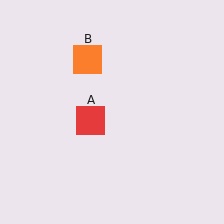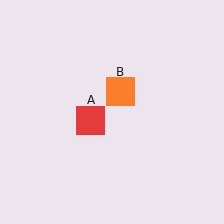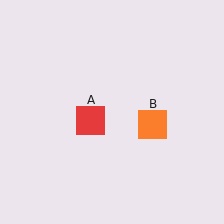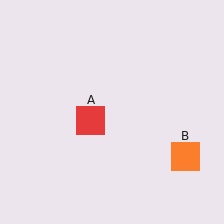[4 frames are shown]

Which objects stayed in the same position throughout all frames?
Red square (object A) remained stationary.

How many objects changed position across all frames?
1 object changed position: orange square (object B).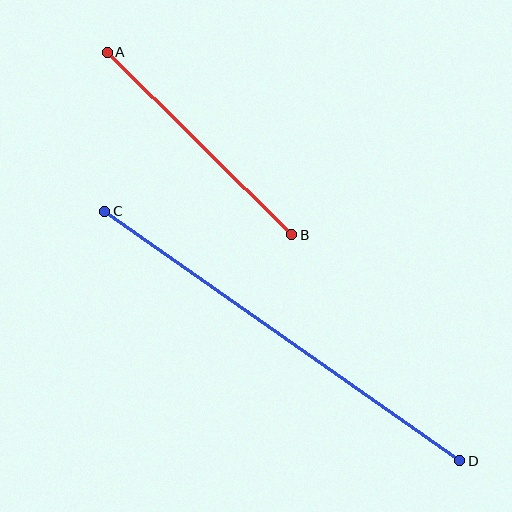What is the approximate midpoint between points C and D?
The midpoint is at approximately (282, 336) pixels.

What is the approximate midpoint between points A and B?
The midpoint is at approximately (200, 144) pixels.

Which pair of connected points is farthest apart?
Points C and D are farthest apart.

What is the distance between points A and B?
The distance is approximately 259 pixels.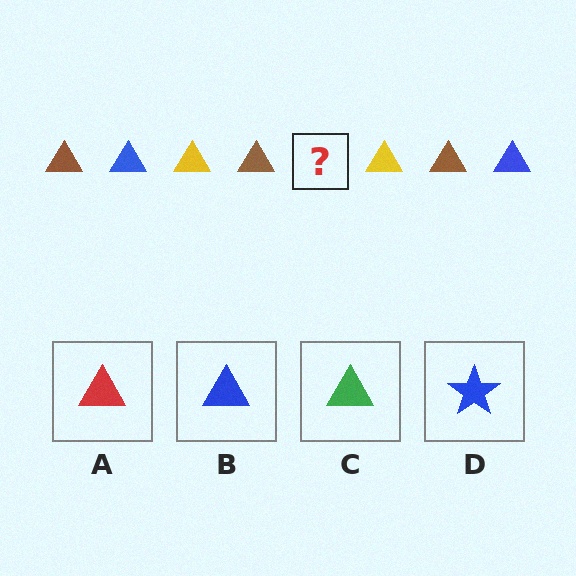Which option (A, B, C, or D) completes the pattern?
B.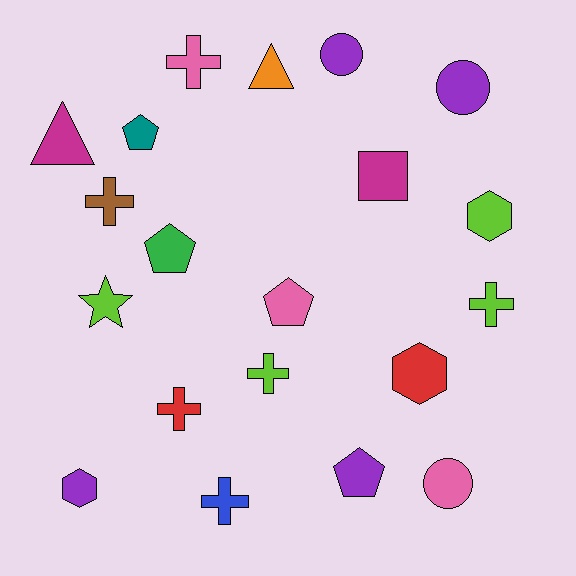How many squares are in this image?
There is 1 square.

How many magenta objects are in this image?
There are 2 magenta objects.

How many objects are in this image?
There are 20 objects.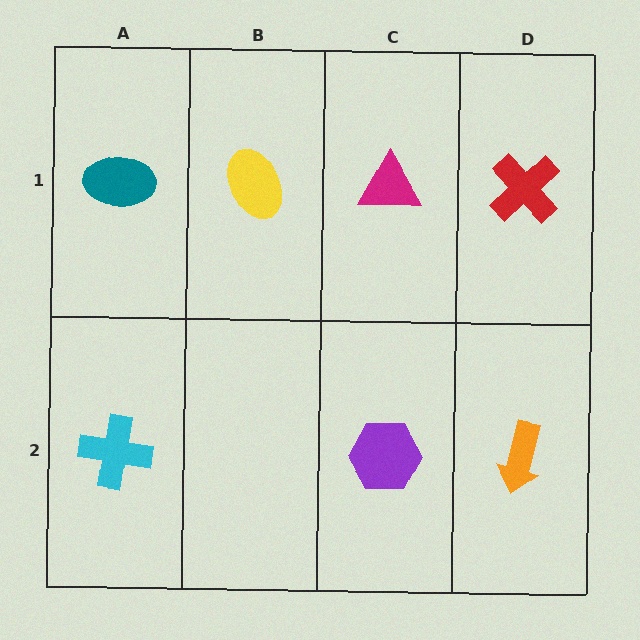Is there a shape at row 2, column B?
No, that cell is empty.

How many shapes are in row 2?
3 shapes.